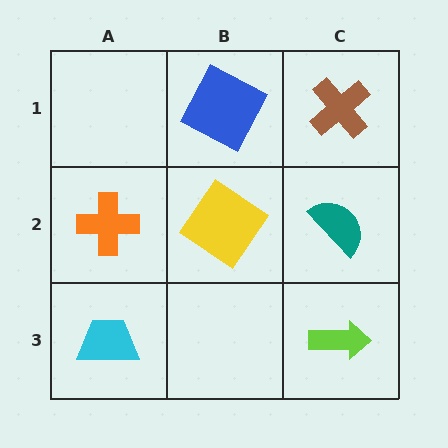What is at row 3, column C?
A lime arrow.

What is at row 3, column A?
A cyan trapezoid.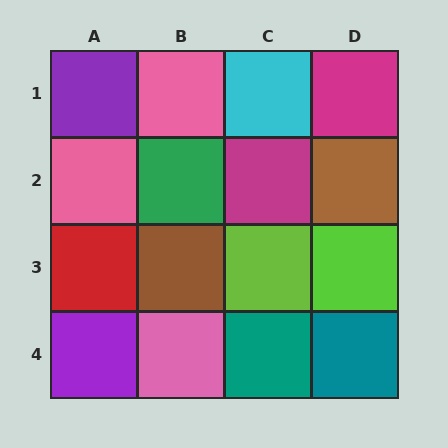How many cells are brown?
2 cells are brown.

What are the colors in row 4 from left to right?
Purple, pink, teal, teal.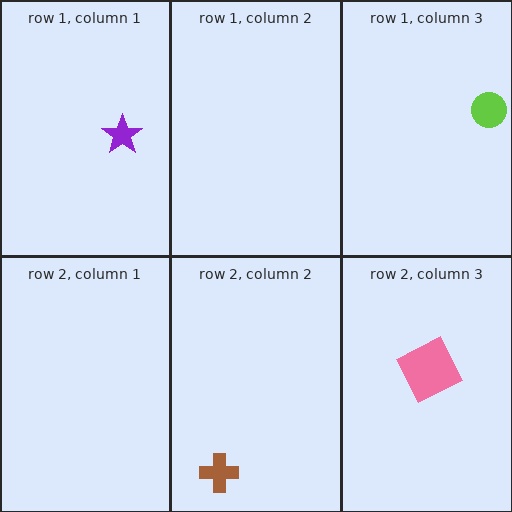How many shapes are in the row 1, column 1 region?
1.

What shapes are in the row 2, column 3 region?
The pink square.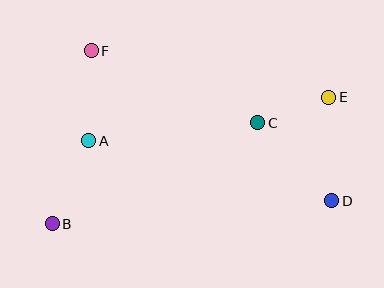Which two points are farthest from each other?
Points B and E are farthest from each other.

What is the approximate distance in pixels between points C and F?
The distance between C and F is approximately 181 pixels.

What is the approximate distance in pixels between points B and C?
The distance between B and C is approximately 229 pixels.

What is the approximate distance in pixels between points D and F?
The distance between D and F is approximately 283 pixels.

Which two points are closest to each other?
Points C and E are closest to each other.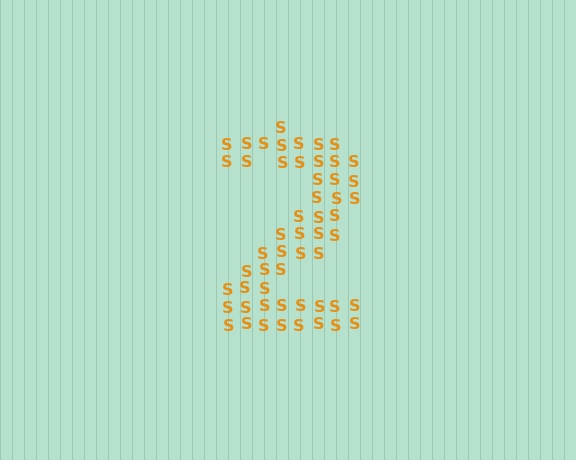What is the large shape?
The large shape is the digit 2.